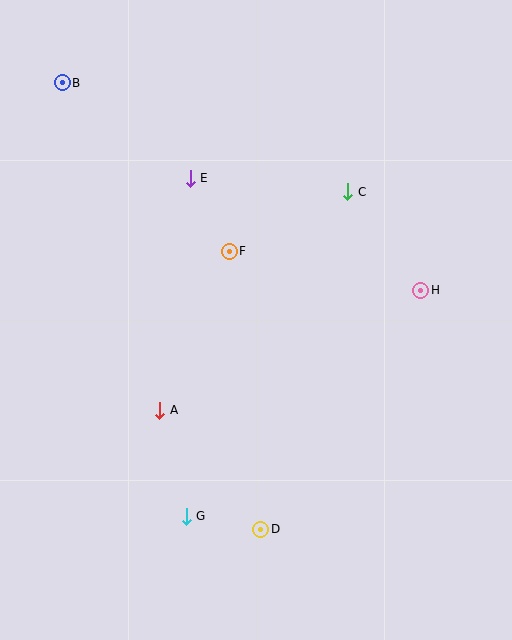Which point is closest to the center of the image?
Point F at (229, 251) is closest to the center.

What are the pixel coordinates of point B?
Point B is at (62, 83).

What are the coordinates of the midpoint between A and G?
The midpoint between A and G is at (173, 463).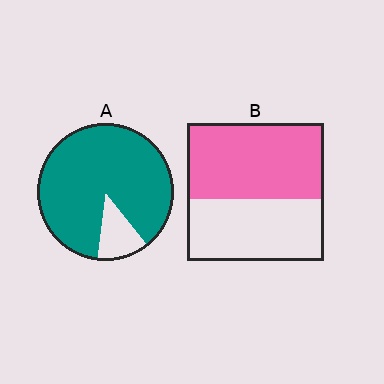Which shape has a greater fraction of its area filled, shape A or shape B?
Shape A.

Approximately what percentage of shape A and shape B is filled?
A is approximately 90% and B is approximately 55%.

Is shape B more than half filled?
Yes.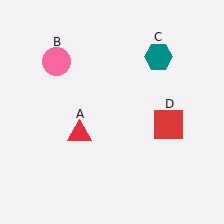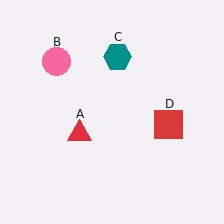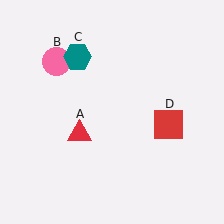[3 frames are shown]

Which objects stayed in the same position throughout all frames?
Red triangle (object A) and pink circle (object B) and red square (object D) remained stationary.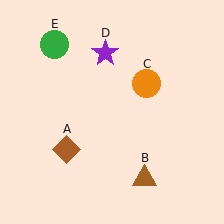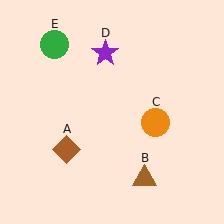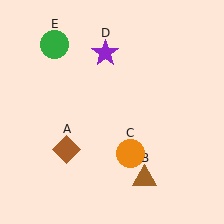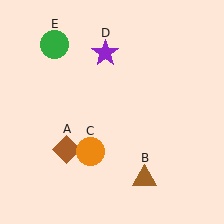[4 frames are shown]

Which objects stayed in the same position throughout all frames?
Brown diamond (object A) and brown triangle (object B) and purple star (object D) and green circle (object E) remained stationary.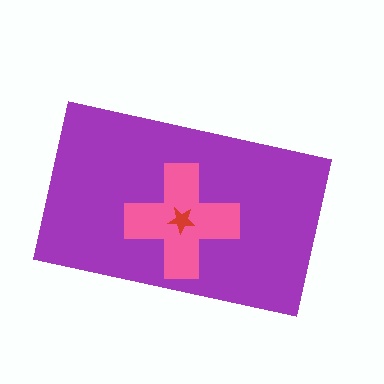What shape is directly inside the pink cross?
The red star.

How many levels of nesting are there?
3.